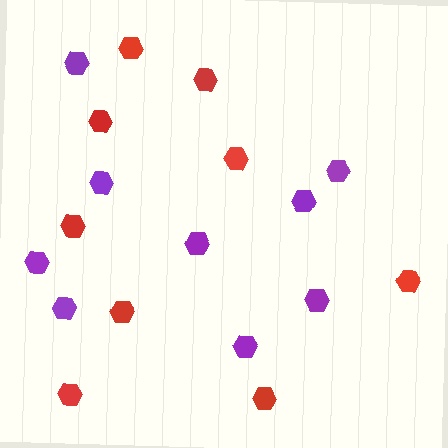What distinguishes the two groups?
There are 2 groups: one group of purple hexagons (9) and one group of red hexagons (9).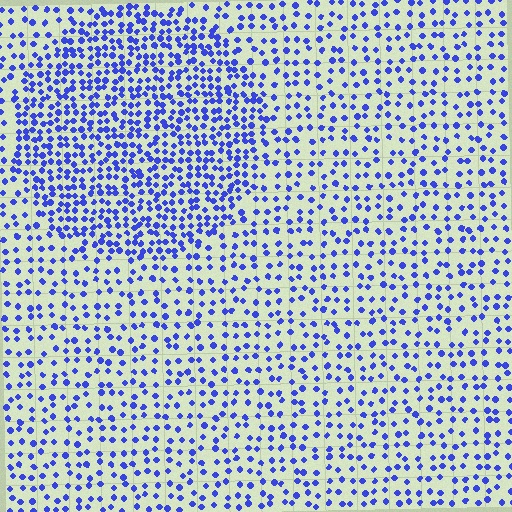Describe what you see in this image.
The image contains small blue elements arranged at two different densities. A circle-shaped region is visible where the elements are more densely packed than the surrounding area.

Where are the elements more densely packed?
The elements are more densely packed inside the circle boundary.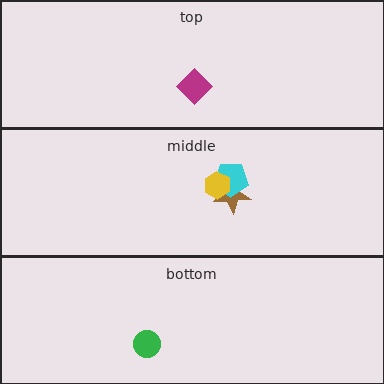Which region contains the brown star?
The middle region.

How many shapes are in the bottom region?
1.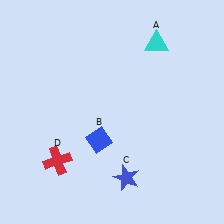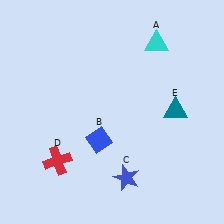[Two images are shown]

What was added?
A teal triangle (E) was added in Image 2.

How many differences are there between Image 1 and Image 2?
There is 1 difference between the two images.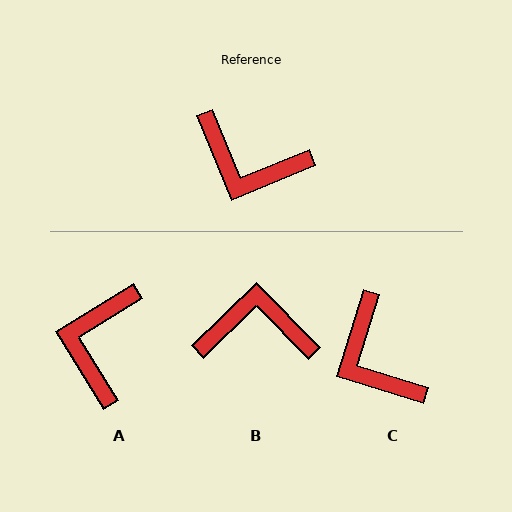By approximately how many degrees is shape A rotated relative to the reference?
Approximately 81 degrees clockwise.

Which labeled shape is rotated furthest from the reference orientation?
B, about 158 degrees away.